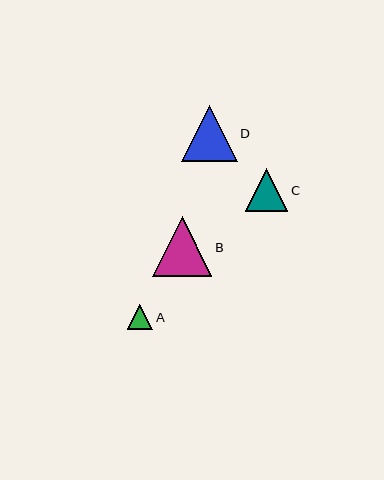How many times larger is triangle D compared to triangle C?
Triangle D is approximately 1.3 times the size of triangle C.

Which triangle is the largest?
Triangle B is the largest with a size of approximately 60 pixels.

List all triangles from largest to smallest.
From largest to smallest: B, D, C, A.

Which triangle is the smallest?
Triangle A is the smallest with a size of approximately 25 pixels.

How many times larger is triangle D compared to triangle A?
Triangle D is approximately 2.2 times the size of triangle A.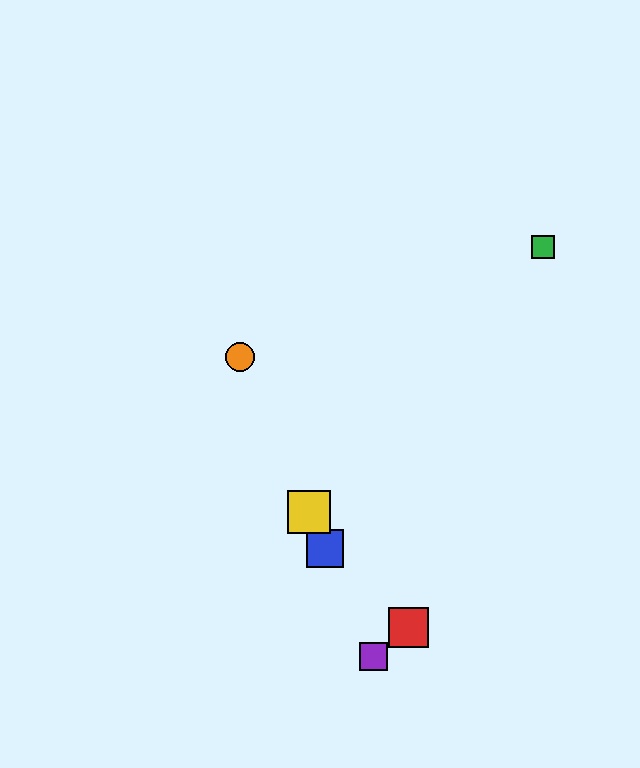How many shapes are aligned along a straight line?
4 shapes (the blue square, the yellow square, the purple square, the orange circle) are aligned along a straight line.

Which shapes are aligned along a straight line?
The blue square, the yellow square, the purple square, the orange circle are aligned along a straight line.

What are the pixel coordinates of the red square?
The red square is at (409, 627).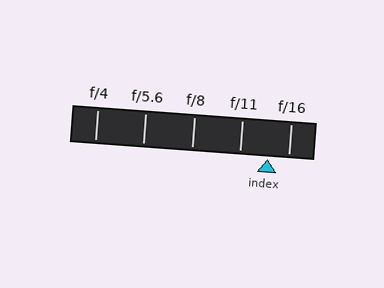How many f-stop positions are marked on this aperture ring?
There are 5 f-stop positions marked.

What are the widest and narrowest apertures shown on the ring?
The widest aperture shown is f/4 and the narrowest is f/16.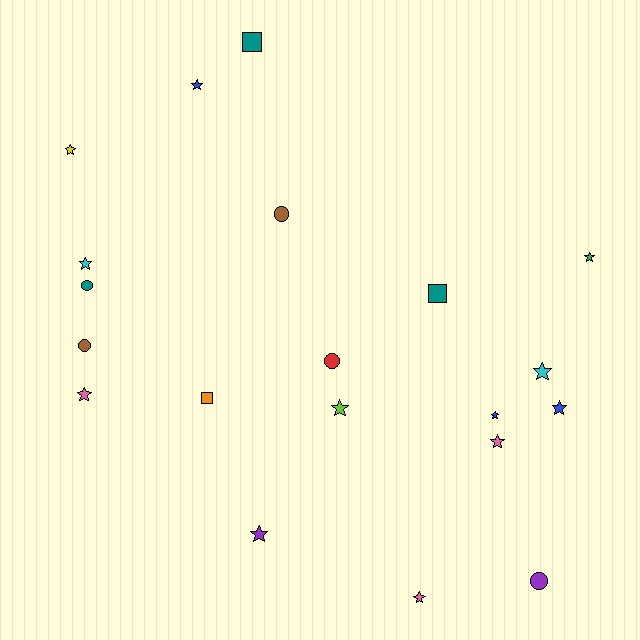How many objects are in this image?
There are 20 objects.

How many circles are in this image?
There are 5 circles.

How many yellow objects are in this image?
There is 1 yellow object.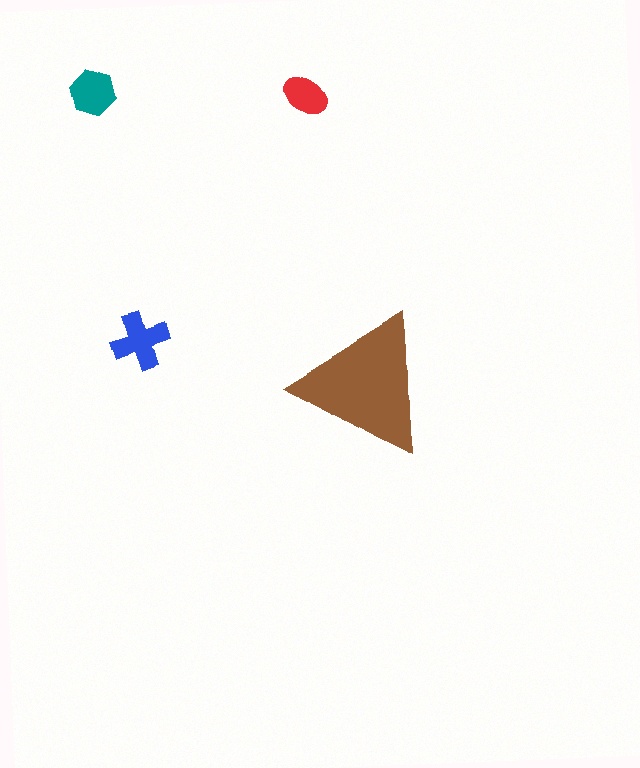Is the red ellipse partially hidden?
No, the red ellipse is fully visible.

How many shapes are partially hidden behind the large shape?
0 shapes are partially hidden.